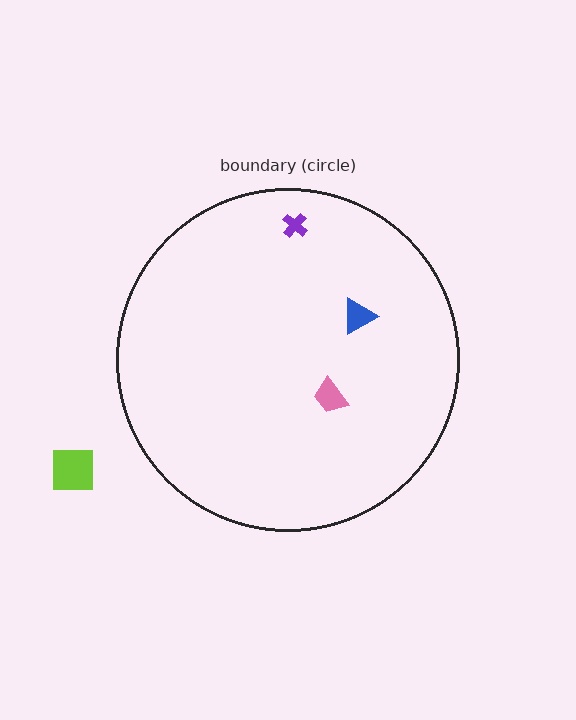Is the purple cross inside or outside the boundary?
Inside.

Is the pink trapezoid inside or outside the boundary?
Inside.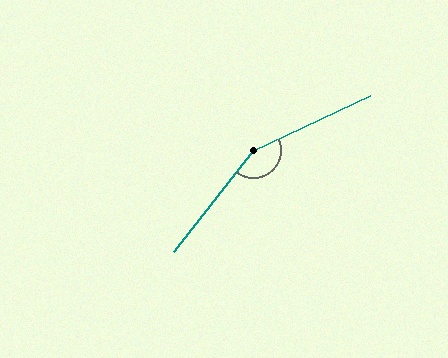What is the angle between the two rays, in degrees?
Approximately 153 degrees.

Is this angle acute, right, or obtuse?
It is obtuse.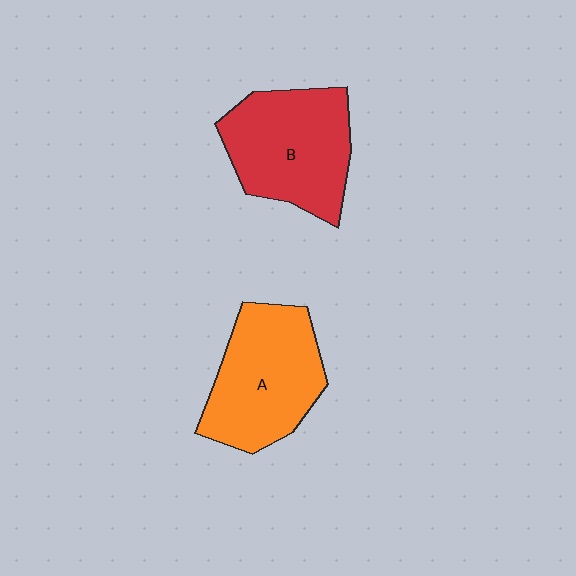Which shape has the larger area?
Shape B (red).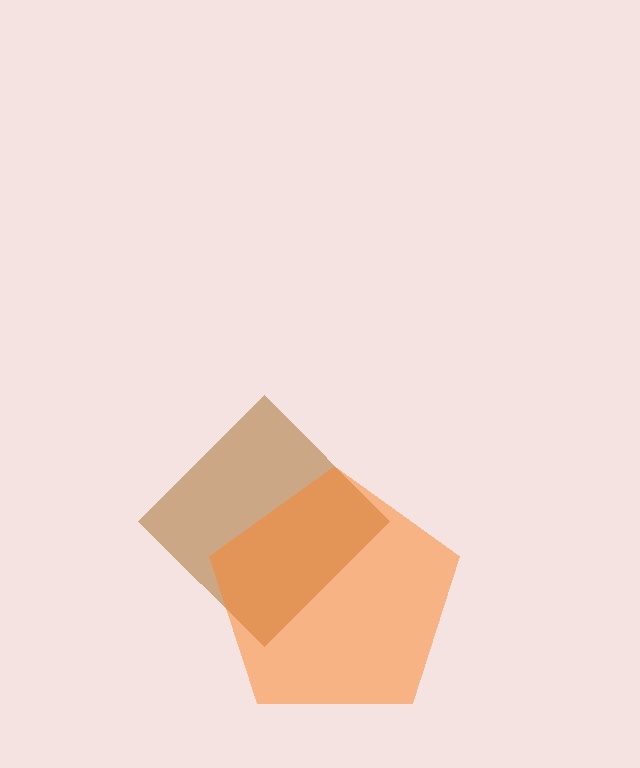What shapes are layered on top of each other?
The layered shapes are: a brown diamond, an orange pentagon.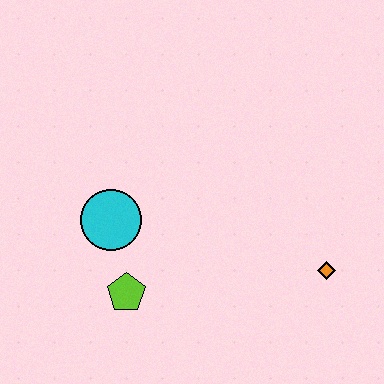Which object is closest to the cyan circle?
The lime pentagon is closest to the cyan circle.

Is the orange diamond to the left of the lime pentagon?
No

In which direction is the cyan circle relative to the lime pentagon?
The cyan circle is above the lime pentagon.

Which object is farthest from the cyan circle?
The orange diamond is farthest from the cyan circle.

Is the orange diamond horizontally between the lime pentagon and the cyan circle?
No